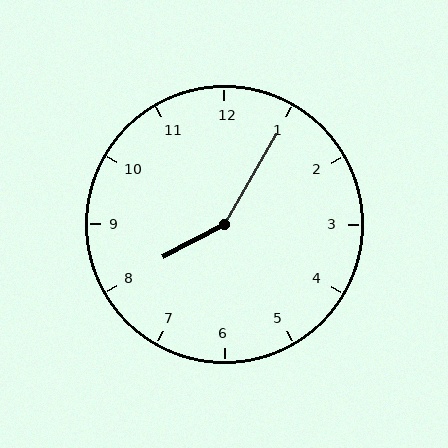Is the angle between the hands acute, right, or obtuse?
It is obtuse.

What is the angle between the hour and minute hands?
Approximately 148 degrees.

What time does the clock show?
8:05.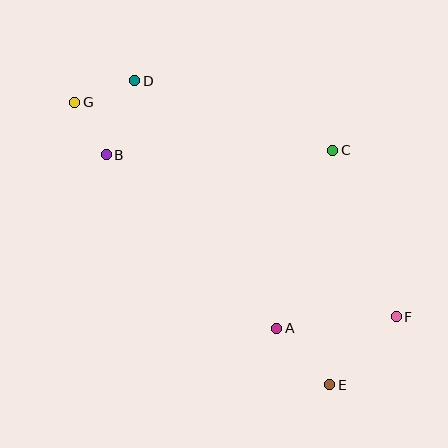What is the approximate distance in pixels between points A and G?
The distance between A and G is approximately 303 pixels.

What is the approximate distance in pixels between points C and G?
The distance between C and G is approximately 262 pixels.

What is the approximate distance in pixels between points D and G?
The distance between D and G is approximately 64 pixels.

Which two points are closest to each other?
Points B and G are closest to each other.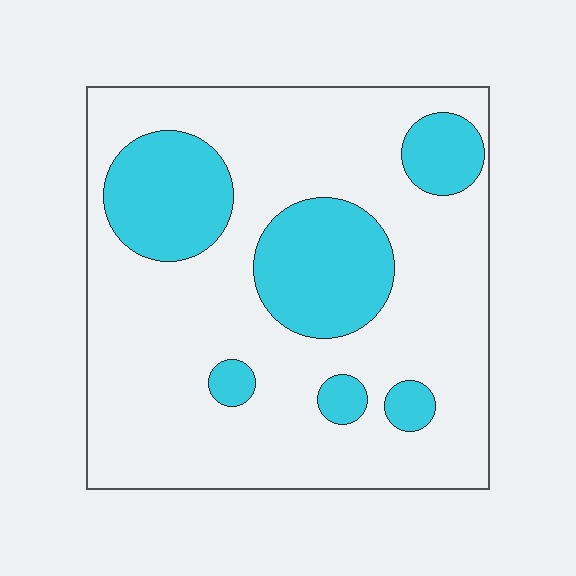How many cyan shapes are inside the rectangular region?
6.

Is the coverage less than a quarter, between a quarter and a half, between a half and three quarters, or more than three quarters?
Between a quarter and a half.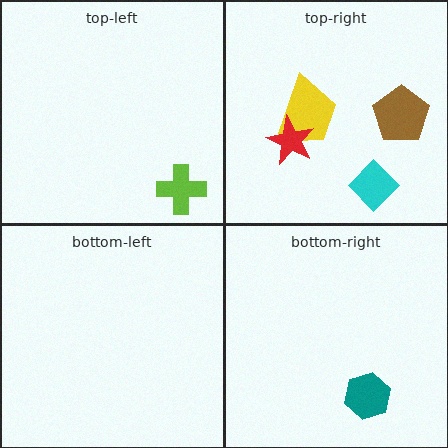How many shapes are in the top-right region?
4.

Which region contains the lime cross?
The top-left region.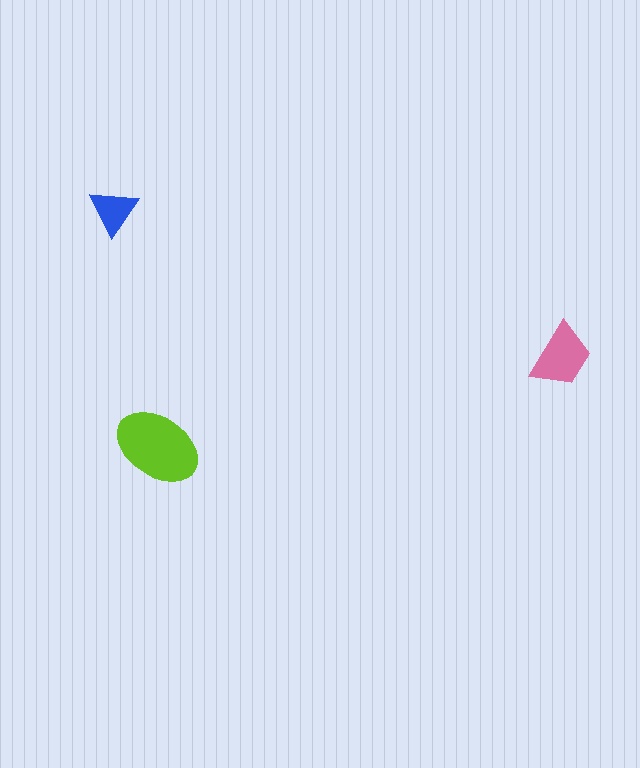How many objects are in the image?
There are 3 objects in the image.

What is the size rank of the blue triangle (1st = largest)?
3rd.